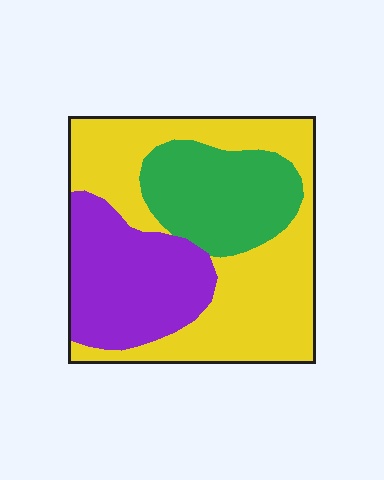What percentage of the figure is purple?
Purple covers about 25% of the figure.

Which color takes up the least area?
Green, at roughly 25%.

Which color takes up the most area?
Yellow, at roughly 50%.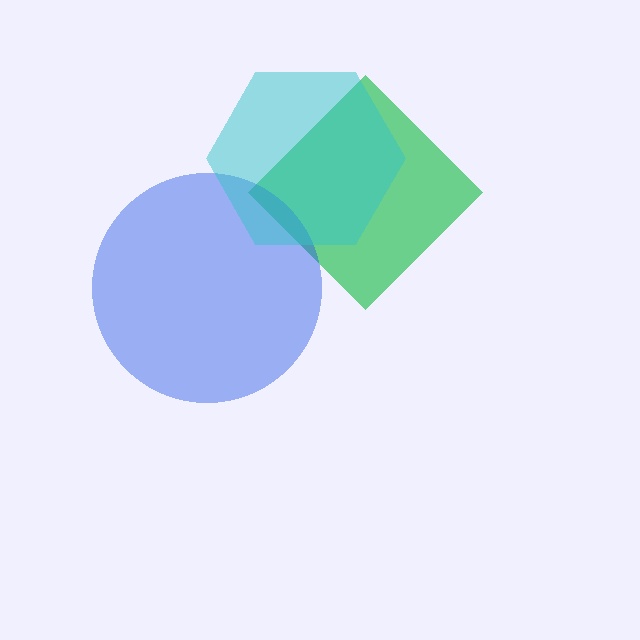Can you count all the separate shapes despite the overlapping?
Yes, there are 3 separate shapes.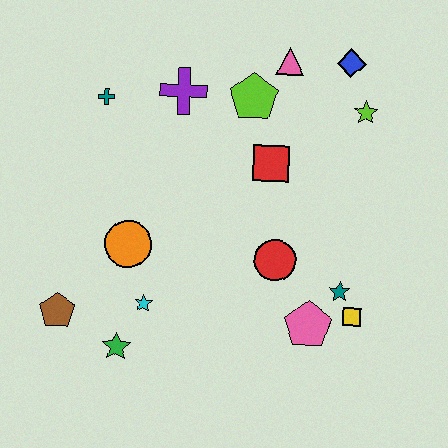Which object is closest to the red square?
The lime pentagon is closest to the red square.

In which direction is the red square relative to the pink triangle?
The red square is below the pink triangle.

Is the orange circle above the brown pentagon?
Yes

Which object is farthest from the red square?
The brown pentagon is farthest from the red square.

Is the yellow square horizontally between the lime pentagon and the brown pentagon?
No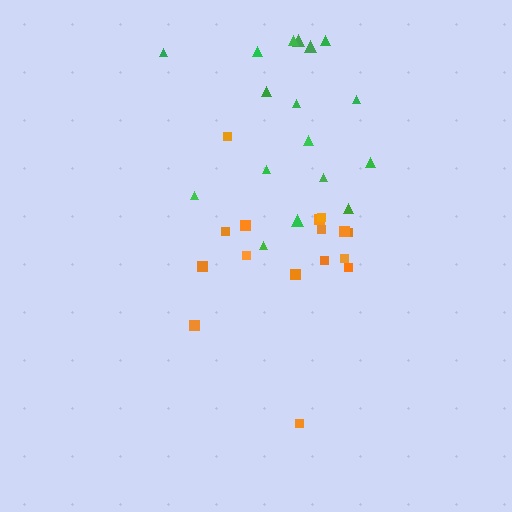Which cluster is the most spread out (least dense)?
Green.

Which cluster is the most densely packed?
Orange.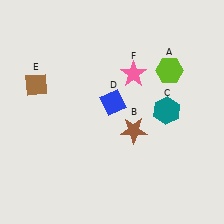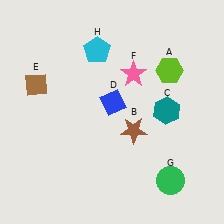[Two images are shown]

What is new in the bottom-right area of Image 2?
A green circle (G) was added in the bottom-right area of Image 2.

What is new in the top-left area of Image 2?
A cyan pentagon (H) was added in the top-left area of Image 2.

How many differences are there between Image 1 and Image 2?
There are 2 differences between the two images.